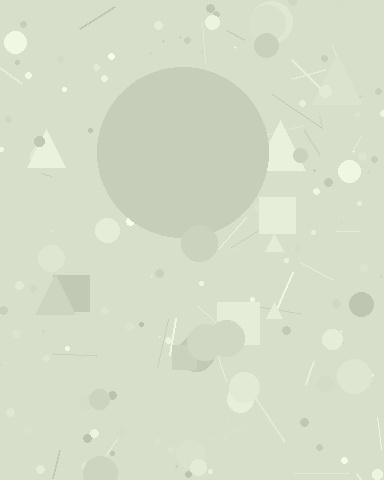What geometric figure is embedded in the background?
A circle is embedded in the background.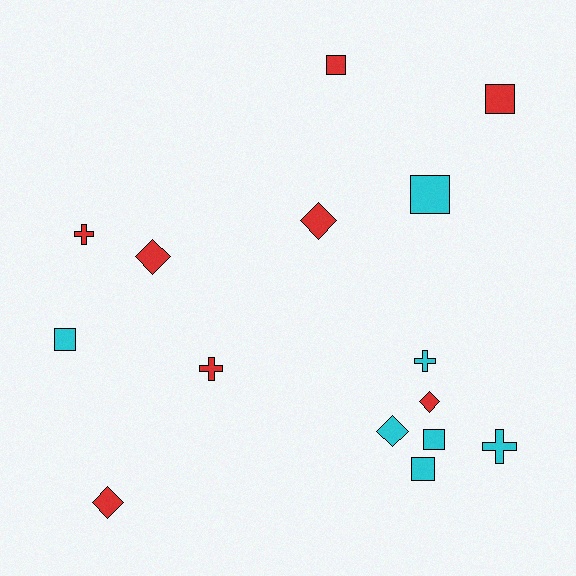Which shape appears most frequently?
Square, with 6 objects.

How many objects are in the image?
There are 15 objects.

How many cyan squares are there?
There are 4 cyan squares.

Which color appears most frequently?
Red, with 8 objects.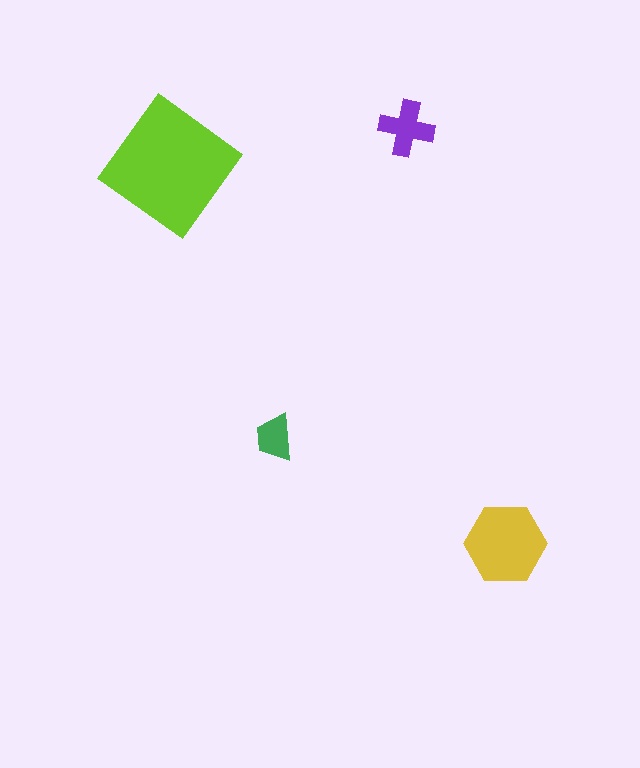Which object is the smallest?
The green trapezoid.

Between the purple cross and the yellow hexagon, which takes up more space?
The yellow hexagon.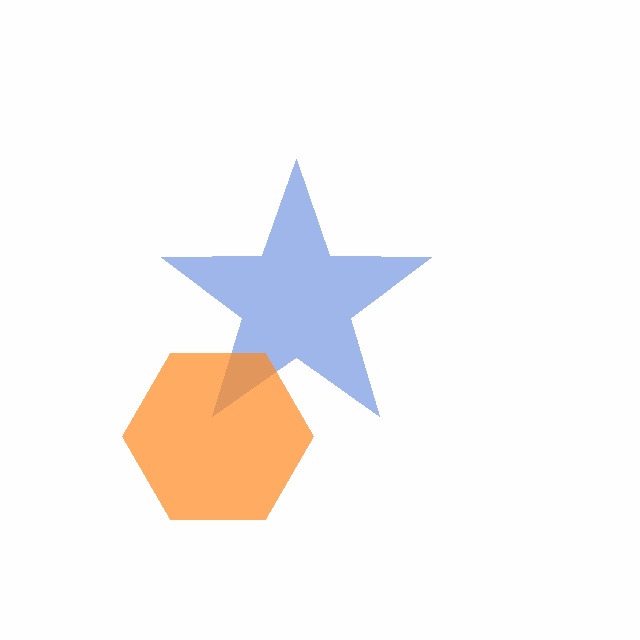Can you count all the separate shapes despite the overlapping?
Yes, there are 2 separate shapes.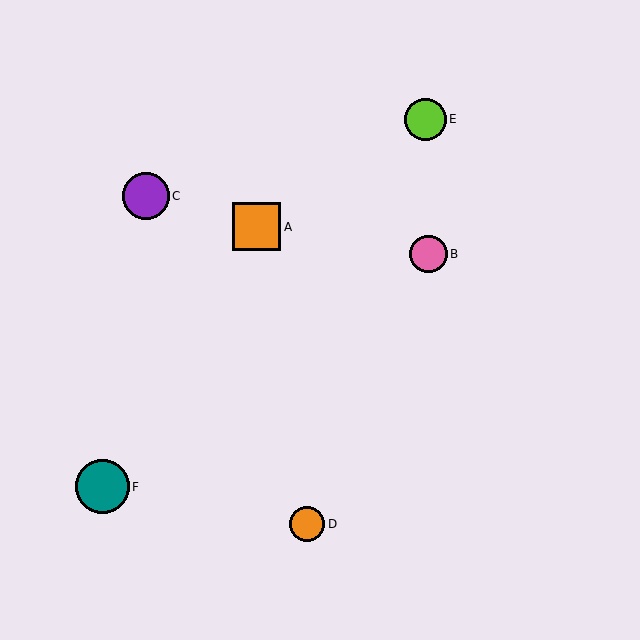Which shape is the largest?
The teal circle (labeled F) is the largest.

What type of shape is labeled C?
Shape C is a purple circle.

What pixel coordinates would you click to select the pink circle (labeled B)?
Click at (429, 254) to select the pink circle B.